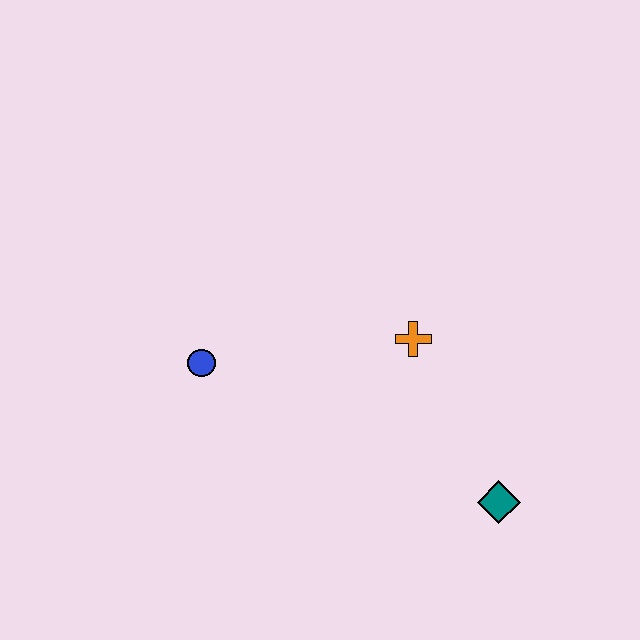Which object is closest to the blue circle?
The orange cross is closest to the blue circle.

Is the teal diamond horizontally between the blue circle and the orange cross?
No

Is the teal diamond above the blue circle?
No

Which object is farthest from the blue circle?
The teal diamond is farthest from the blue circle.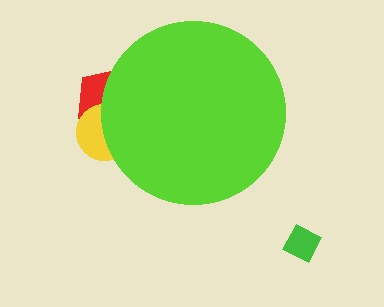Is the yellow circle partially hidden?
Yes, the yellow circle is partially hidden behind the lime circle.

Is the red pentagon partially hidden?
Yes, the red pentagon is partially hidden behind the lime circle.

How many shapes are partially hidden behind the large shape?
2 shapes are partially hidden.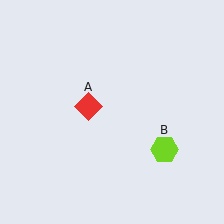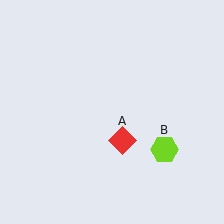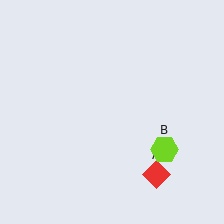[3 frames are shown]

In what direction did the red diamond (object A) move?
The red diamond (object A) moved down and to the right.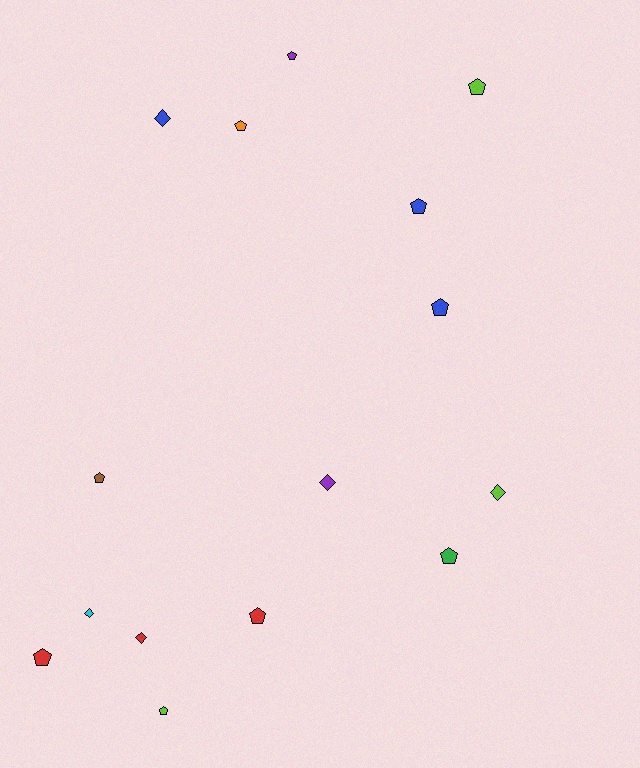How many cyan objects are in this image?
There is 1 cyan object.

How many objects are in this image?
There are 15 objects.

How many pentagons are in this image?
There are 10 pentagons.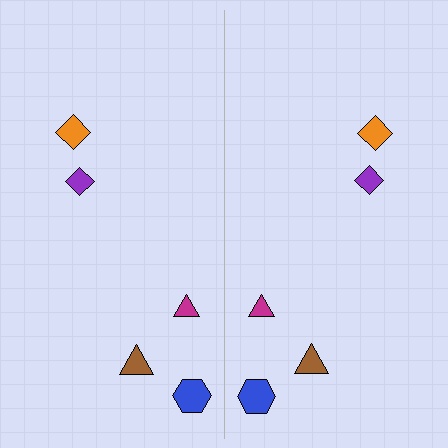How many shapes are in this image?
There are 10 shapes in this image.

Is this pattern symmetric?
Yes, this pattern has bilateral (reflection) symmetry.